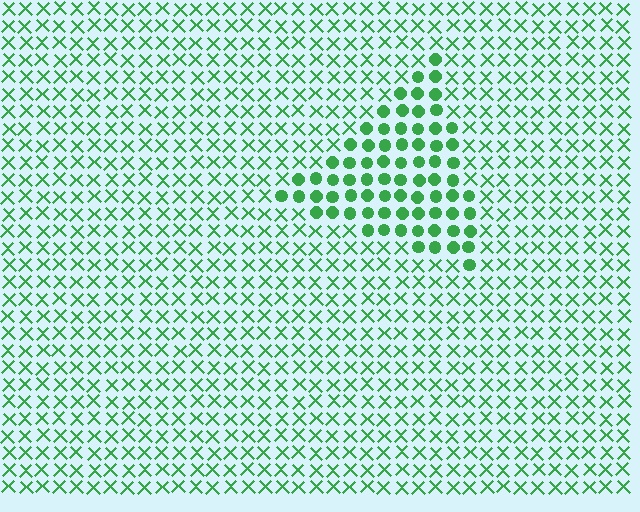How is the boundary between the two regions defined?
The boundary is defined by a change in element shape: circles inside vs. X marks outside. All elements share the same color and spacing.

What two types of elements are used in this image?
The image uses circles inside the triangle region and X marks outside it.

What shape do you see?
I see a triangle.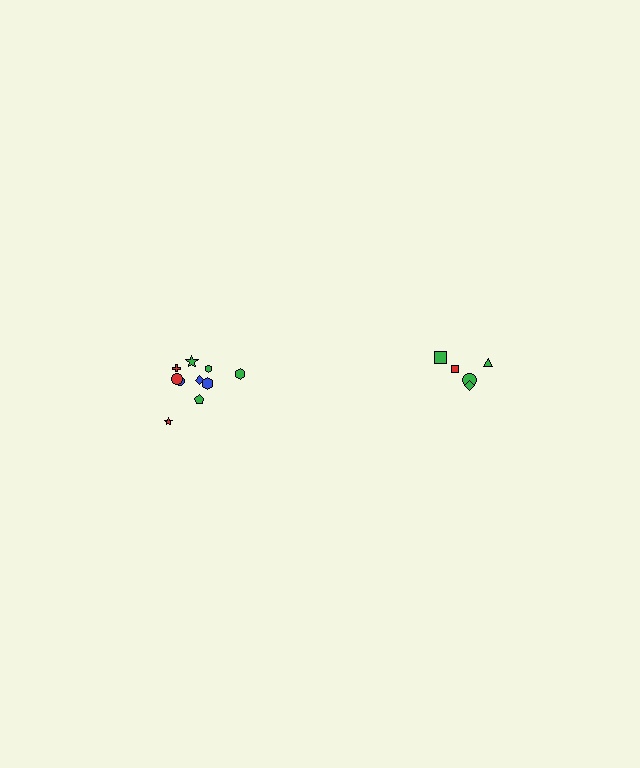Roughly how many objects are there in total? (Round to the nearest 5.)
Roughly 15 objects in total.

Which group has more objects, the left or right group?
The left group.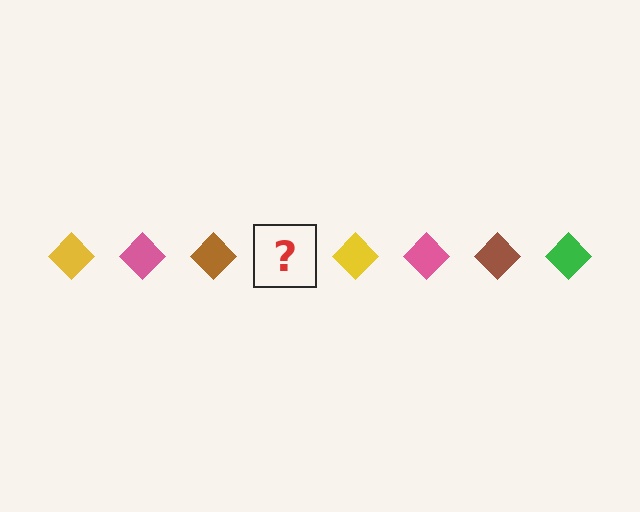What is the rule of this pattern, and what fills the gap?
The rule is that the pattern cycles through yellow, pink, brown, green diamonds. The gap should be filled with a green diamond.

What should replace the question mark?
The question mark should be replaced with a green diamond.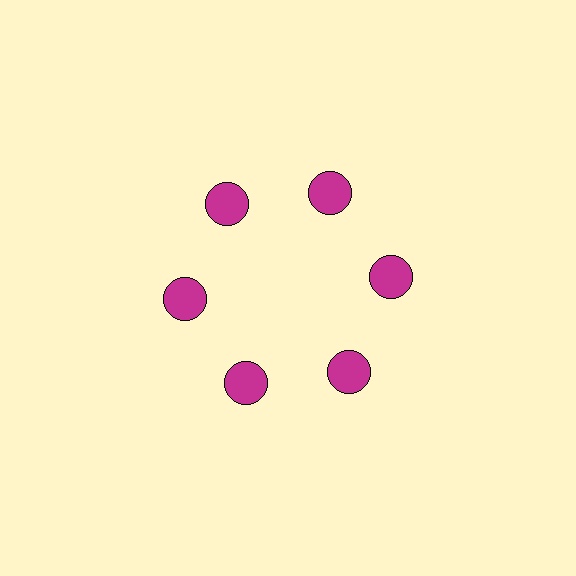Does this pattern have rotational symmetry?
Yes, this pattern has 6-fold rotational symmetry. It looks the same after rotating 60 degrees around the center.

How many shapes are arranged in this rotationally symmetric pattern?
There are 6 shapes, arranged in 6 groups of 1.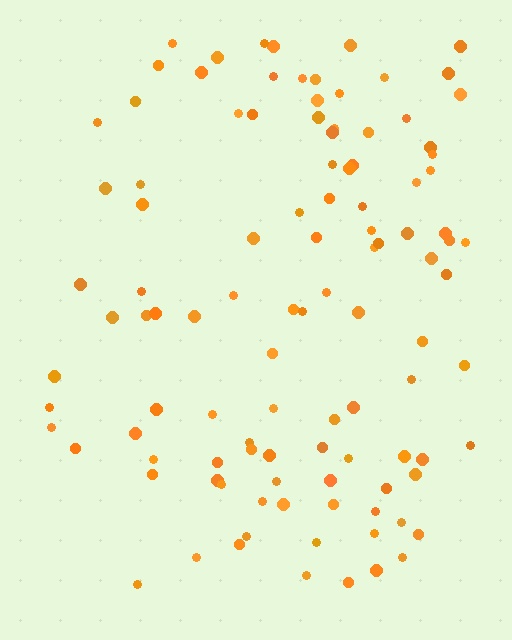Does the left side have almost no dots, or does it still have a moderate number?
Still a moderate number, just noticeably fewer than the right.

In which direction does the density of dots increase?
From left to right, with the right side densest.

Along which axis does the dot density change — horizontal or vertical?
Horizontal.